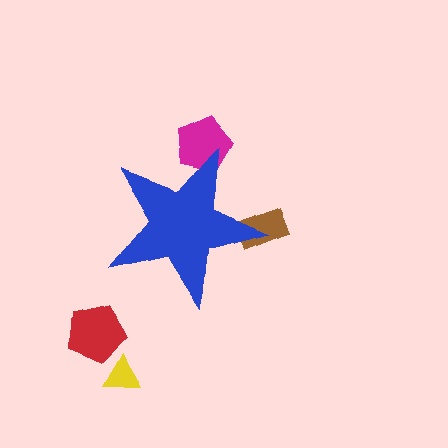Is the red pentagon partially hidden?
No, the red pentagon is fully visible.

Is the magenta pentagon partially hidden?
Yes, the magenta pentagon is partially hidden behind the blue star.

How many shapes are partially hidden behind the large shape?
2 shapes are partially hidden.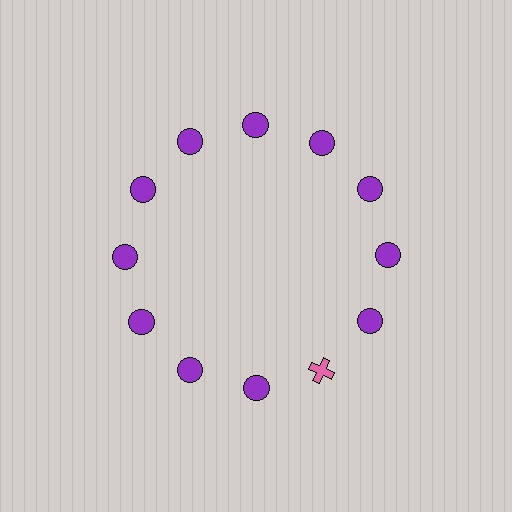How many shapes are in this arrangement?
There are 12 shapes arranged in a ring pattern.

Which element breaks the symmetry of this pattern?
The pink cross at roughly the 5 o'clock position breaks the symmetry. All other shapes are purple circles.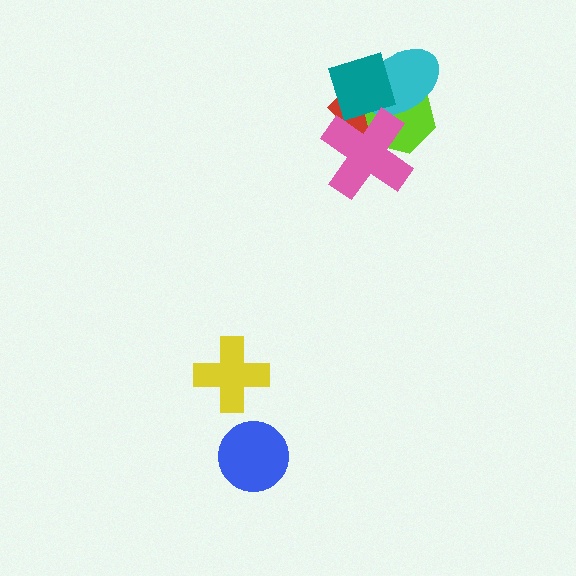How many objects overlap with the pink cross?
3 objects overlap with the pink cross.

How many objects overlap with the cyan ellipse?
4 objects overlap with the cyan ellipse.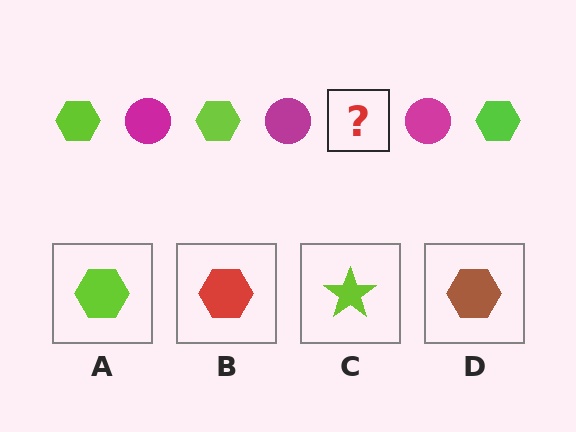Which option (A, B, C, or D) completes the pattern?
A.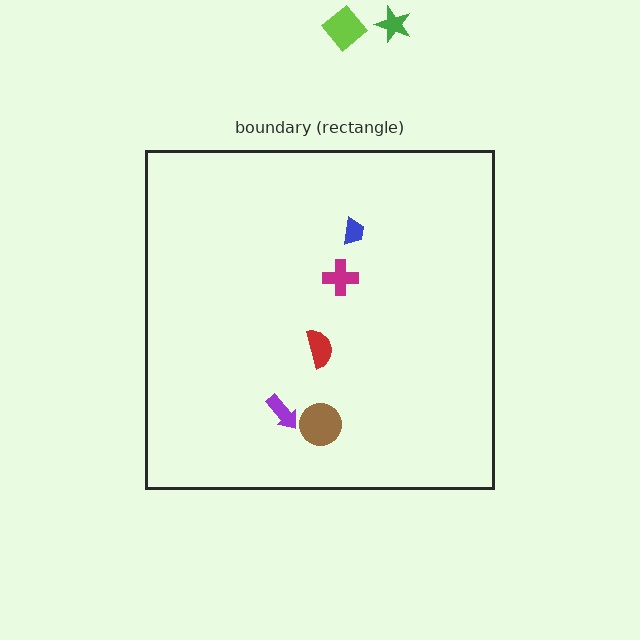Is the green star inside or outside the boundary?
Outside.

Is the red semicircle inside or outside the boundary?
Inside.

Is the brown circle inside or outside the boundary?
Inside.